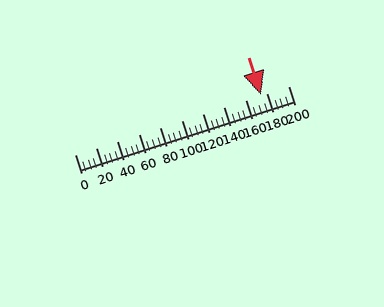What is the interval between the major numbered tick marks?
The major tick marks are spaced 20 units apart.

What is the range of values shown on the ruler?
The ruler shows values from 0 to 200.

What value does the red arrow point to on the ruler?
The red arrow points to approximately 174.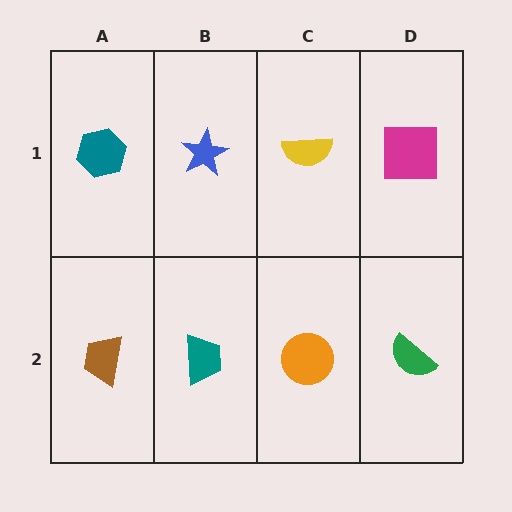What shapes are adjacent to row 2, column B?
A blue star (row 1, column B), a brown trapezoid (row 2, column A), an orange circle (row 2, column C).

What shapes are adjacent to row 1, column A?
A brown trapezoid (row 2, column A), a blue star (row 1, column B).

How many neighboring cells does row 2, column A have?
2.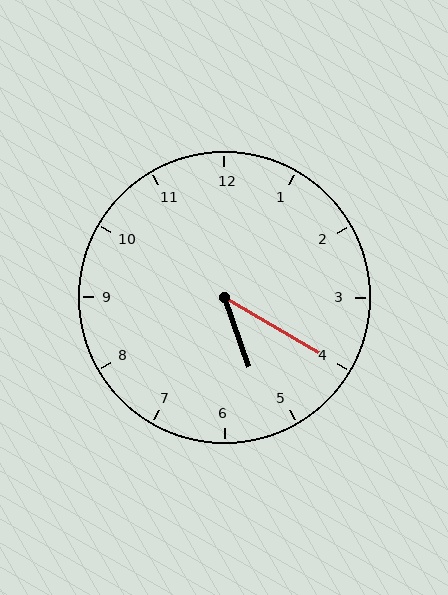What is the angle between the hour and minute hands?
Approximately 40 degrees.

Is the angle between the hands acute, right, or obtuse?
It is acute.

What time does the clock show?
5:20.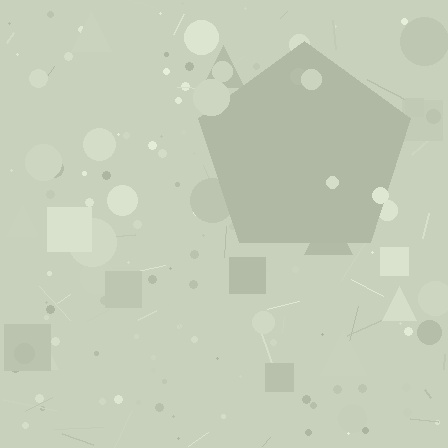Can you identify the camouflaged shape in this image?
The camouflaged shape is a pentagon.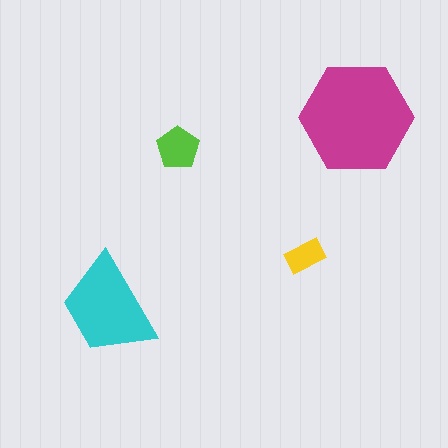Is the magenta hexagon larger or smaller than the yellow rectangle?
Larger.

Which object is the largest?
The magenta hexagon.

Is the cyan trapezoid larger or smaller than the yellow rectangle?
Larger.